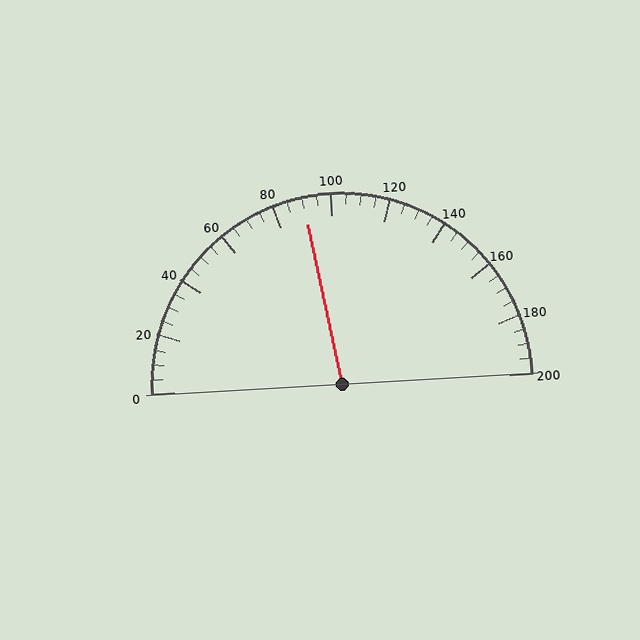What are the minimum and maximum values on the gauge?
The gauge ranges from 0 to 200.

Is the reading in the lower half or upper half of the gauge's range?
The reading is in the lower half of the range (0 to 200).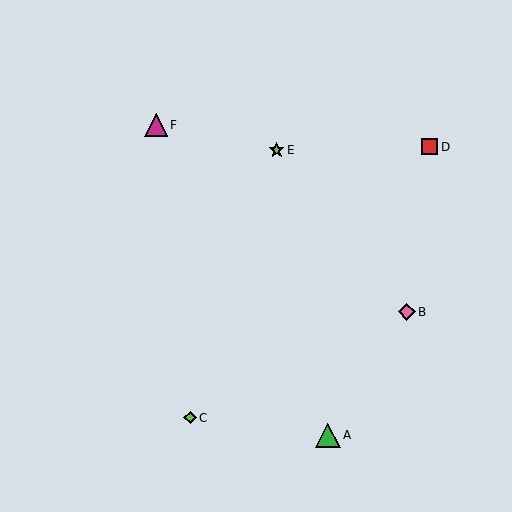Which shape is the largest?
The green triangle (labeled A) is the largest.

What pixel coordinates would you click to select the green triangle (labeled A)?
Click at (328, 435) to select the green triangle A.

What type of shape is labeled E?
Shape E is a lime star.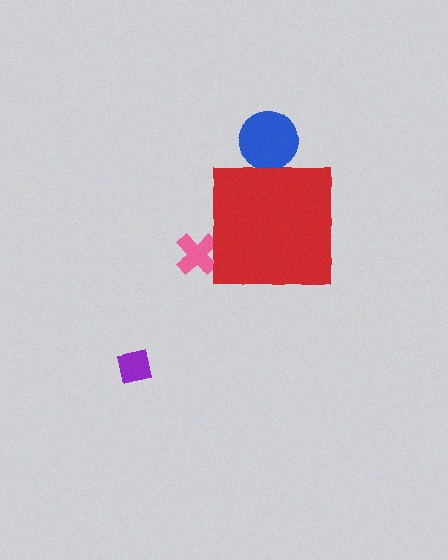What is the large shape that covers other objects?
A red square.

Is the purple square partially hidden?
No, the purple square is fully visible.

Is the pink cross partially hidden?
Yes, the pink cross is partially hidden behind the red square.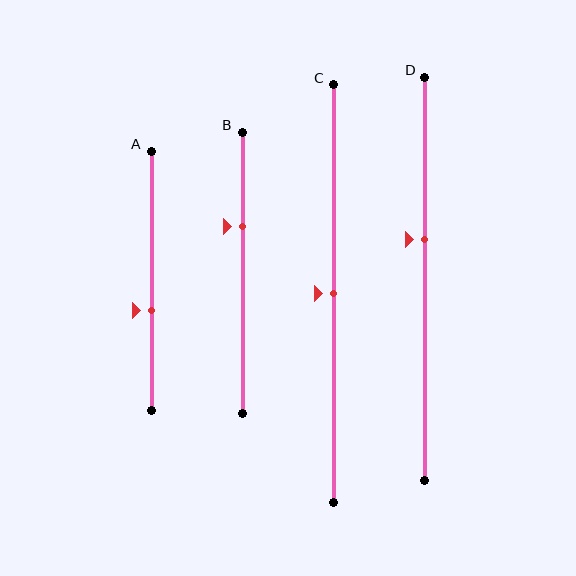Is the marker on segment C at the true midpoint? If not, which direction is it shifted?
Yes, the marker on segment C is at the true midpoint.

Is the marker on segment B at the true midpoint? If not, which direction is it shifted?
No, the marker on segment B is shifted upward by about 17% of the segment length.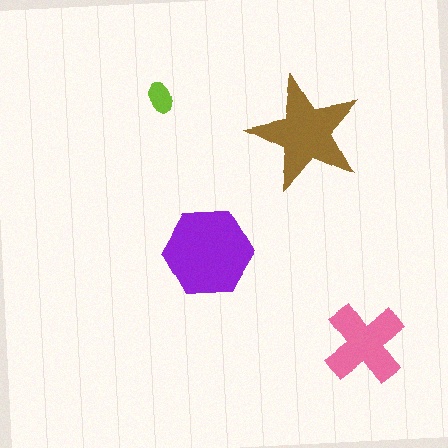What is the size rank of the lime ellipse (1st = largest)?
4th.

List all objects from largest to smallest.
The purple hexagon, the brown star, the pink cross, the lime ellipse.